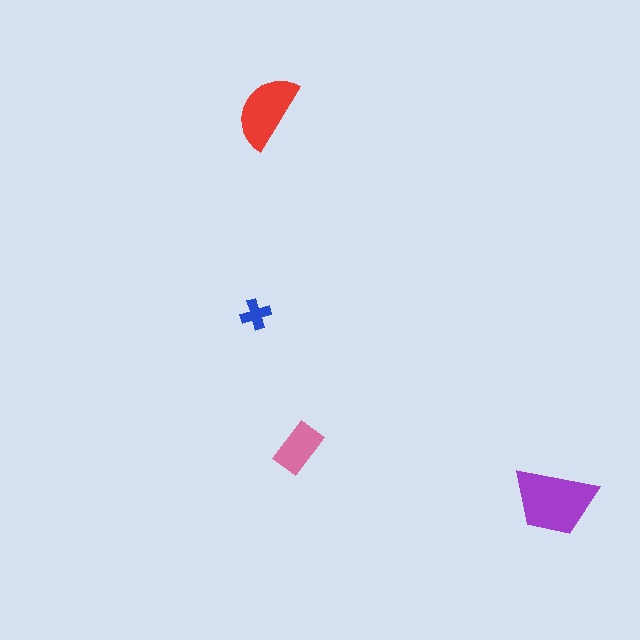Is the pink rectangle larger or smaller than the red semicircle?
Smaller.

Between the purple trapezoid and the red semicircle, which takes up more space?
The purple trapezoid.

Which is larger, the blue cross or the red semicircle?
The red semicircle.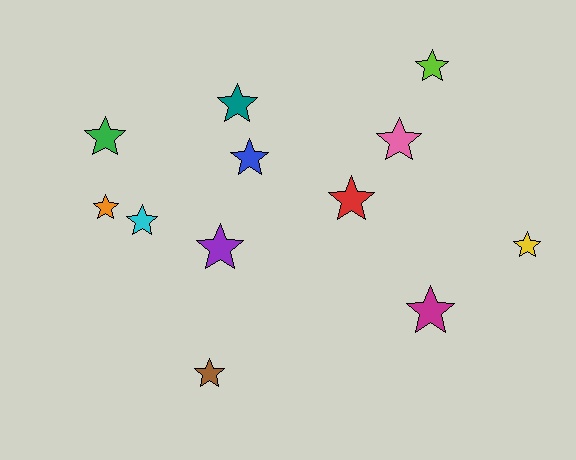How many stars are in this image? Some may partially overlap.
There are 12 stars.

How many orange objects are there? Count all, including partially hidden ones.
There is 1 orange object.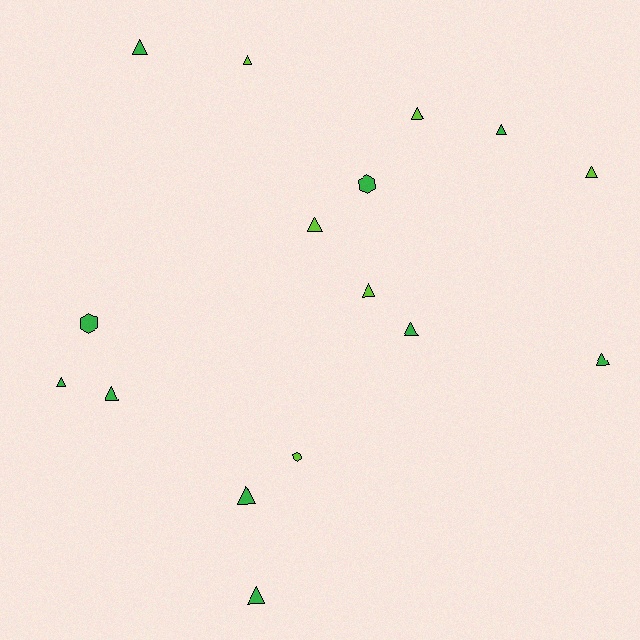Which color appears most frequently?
Green, with 10 objects.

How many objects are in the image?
There are 16 objects.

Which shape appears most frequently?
Triangle, with 13 objects.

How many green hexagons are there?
There are 2 green hexagons.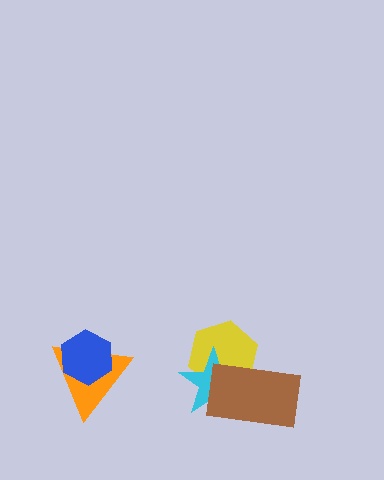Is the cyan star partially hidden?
Yes, it is partially covered by another shape.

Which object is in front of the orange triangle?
The blue hexagon is in front of the orange triangle.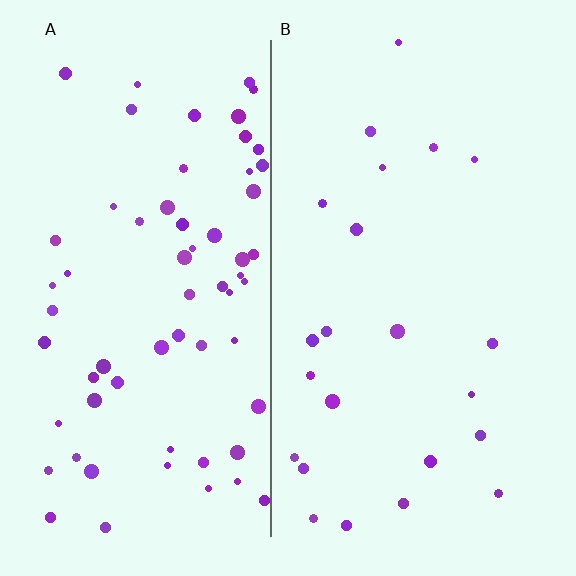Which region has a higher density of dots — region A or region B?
A (the left).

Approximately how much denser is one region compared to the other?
Approximately 2.8× — region A over region B.